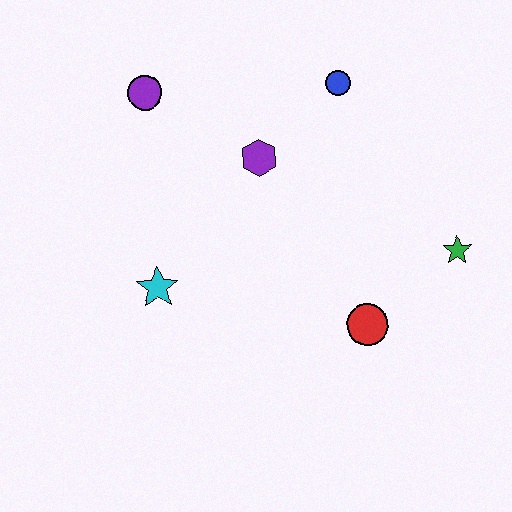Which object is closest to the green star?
The red circle is closest to the green star.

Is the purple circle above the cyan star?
Yes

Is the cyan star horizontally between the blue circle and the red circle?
No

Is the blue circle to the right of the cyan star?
Yes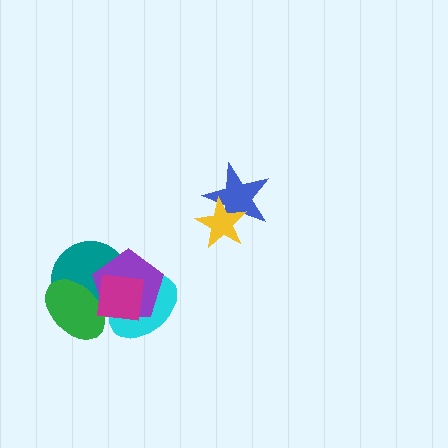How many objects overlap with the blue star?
1 object overlaps with the blue star.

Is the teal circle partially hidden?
Yes, it is partially covered by another shape.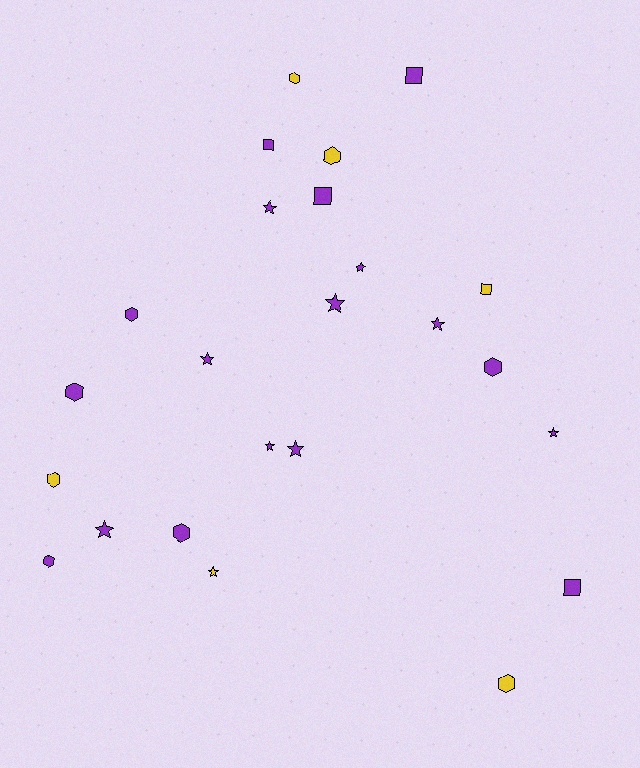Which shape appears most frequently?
Star, with 10 objects.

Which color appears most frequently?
Purple, with 18 objects.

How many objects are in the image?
There are 24 objects.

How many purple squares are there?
There are 4 purple squares.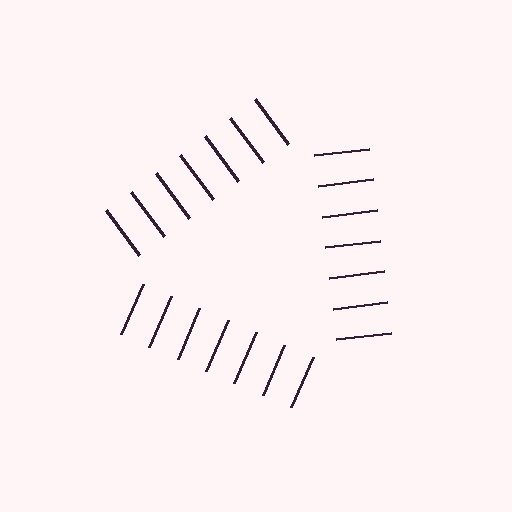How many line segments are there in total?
21 — 7 along each of the 3 edges.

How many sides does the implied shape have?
3 sides — the line-ends trace a triangle.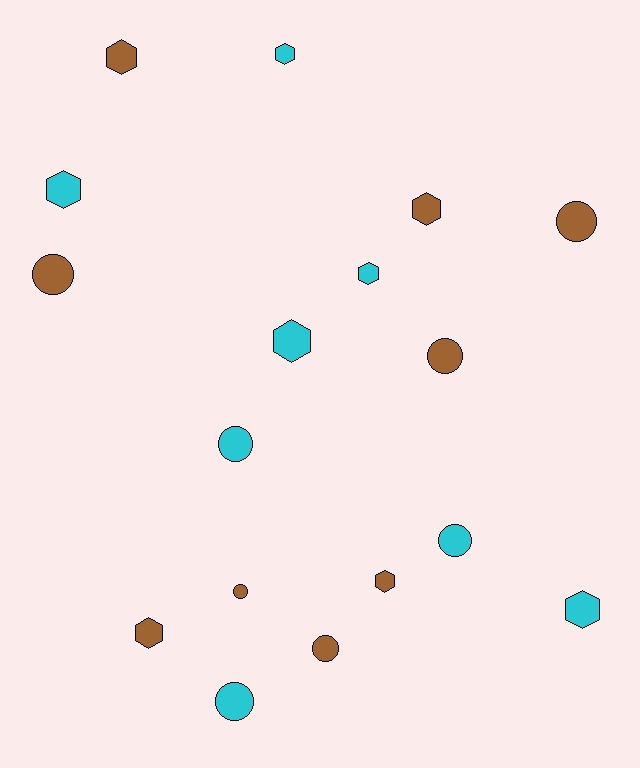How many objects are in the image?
There are 17 objects.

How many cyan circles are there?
There are 3 cyan circles.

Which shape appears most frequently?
Hexagon, with 9 objects.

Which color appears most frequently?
Brown, with 9 objects.